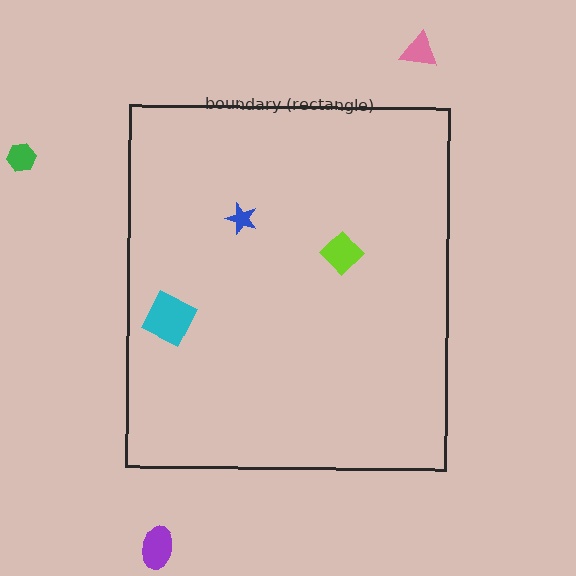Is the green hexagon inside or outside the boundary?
Outside.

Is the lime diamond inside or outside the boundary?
Inside.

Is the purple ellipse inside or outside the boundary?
Outside.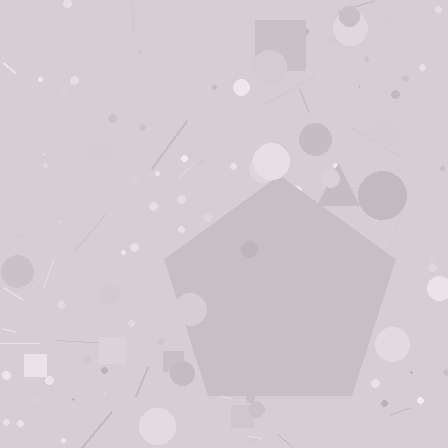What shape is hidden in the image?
A pentagon is hidden in the image.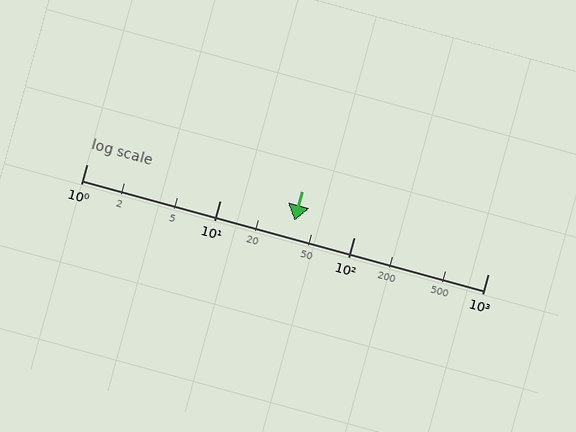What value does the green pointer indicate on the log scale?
The pointer indicates approximately 36.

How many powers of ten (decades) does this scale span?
The scale spans 3 decades, from 1 to 1000.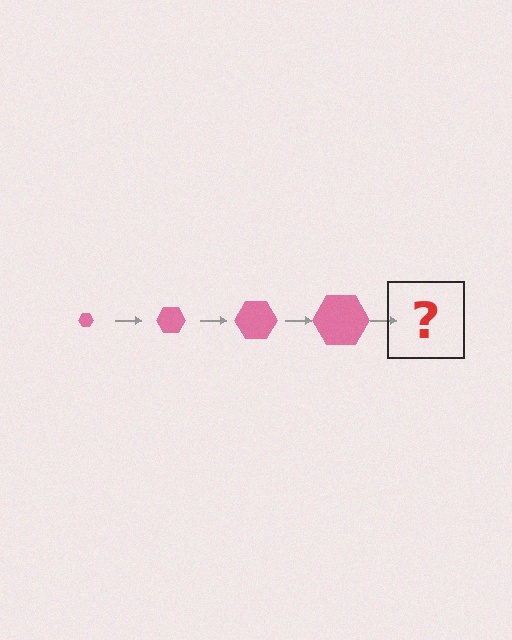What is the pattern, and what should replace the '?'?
The pattern is that the hexagon gets progressively larger each step. The '?' should be a pink hexagon, larger than the previous one.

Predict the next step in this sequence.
The next step is a pink hexagon, larger than the previous one.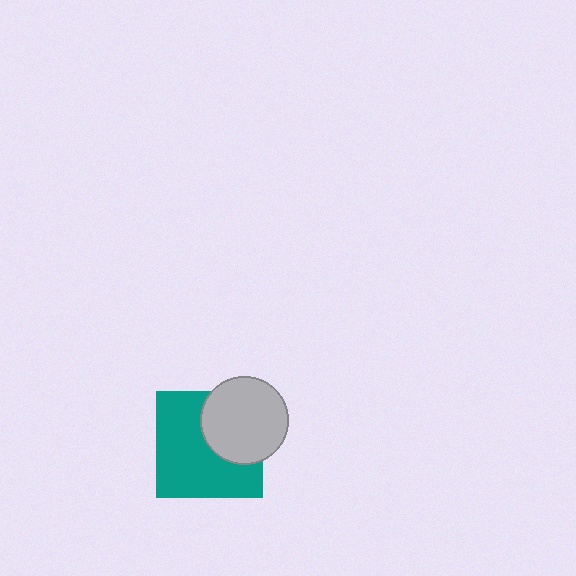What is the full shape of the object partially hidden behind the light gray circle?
The partially hidden object is a teal square.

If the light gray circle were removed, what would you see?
You would see the complete teal square.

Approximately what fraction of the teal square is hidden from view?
Roughly 36% of the teal square is hidden behind the light gray circle.